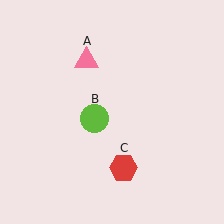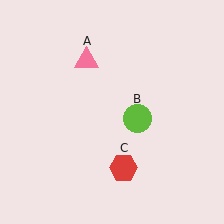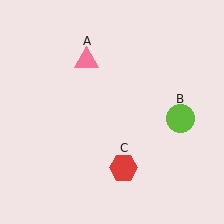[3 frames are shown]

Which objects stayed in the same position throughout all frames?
Pink triangle (object A) and red hexagon (object C) remained stationary.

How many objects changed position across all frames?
1 object changed position: lime circle (object B).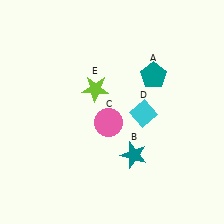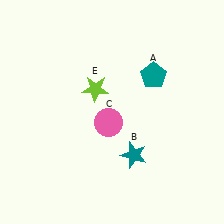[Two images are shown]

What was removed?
The cyan diamond (D) was removed in Image 2.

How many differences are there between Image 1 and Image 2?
There is 1 difference between the two images.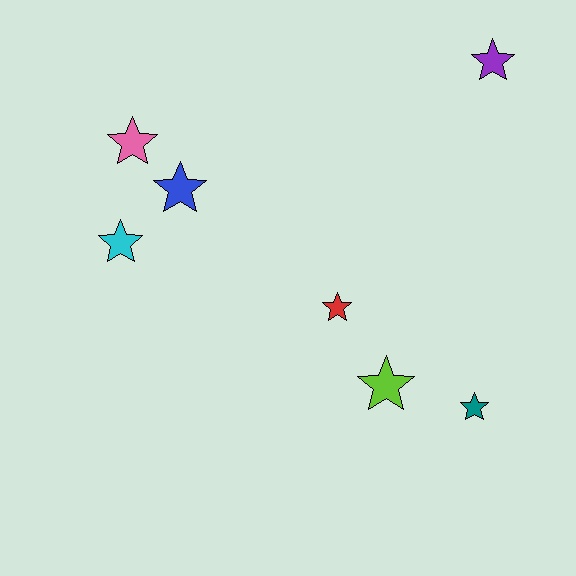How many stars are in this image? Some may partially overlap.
There are 7 stars.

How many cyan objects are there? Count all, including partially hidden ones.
There is 1 cyan object.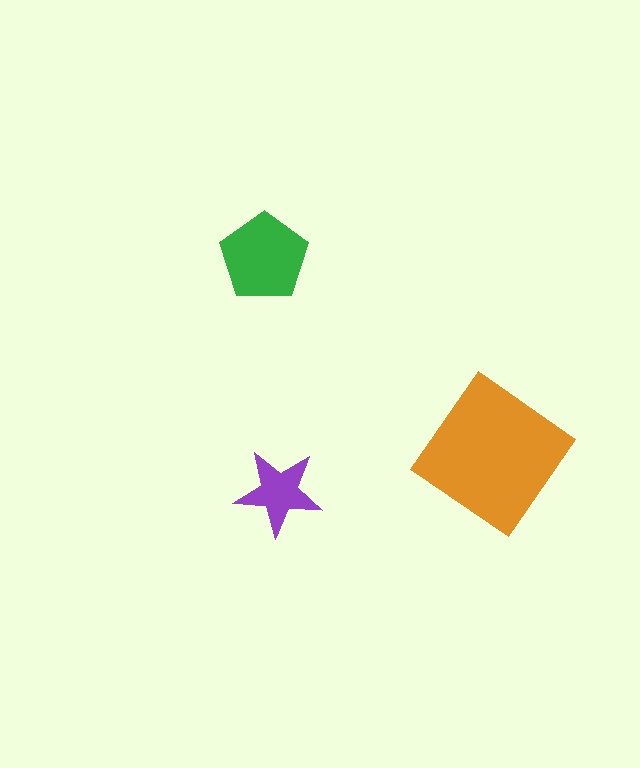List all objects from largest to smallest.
The orange diamond, the green pentagon, the purple star.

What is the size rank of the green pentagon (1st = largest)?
2nd.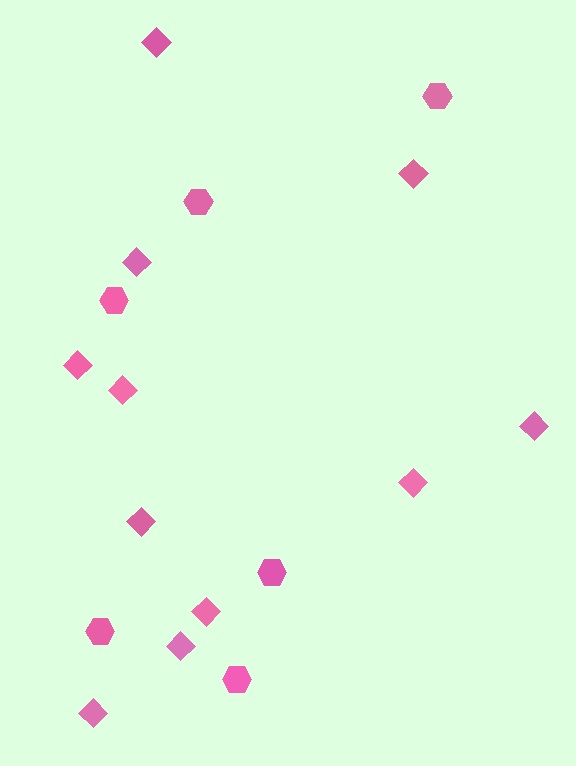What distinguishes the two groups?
There are 2 groups: one group of diamonds (11) and one group of hexagons (6).